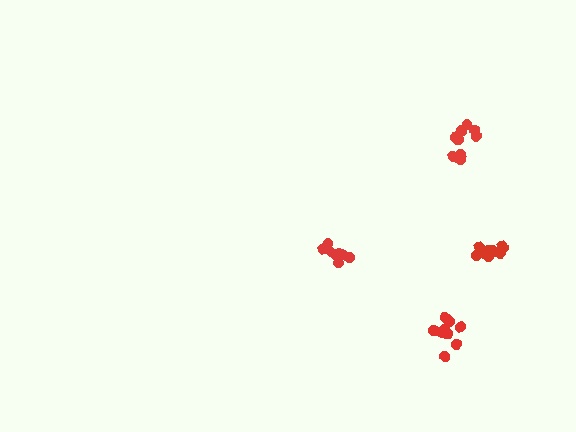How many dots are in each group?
Group 1: 8 dots, Group 2: 11 dots, Group 3: 12 dots, Group 4: 9 dots (40 total).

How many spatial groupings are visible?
There are 4 spatial groupings.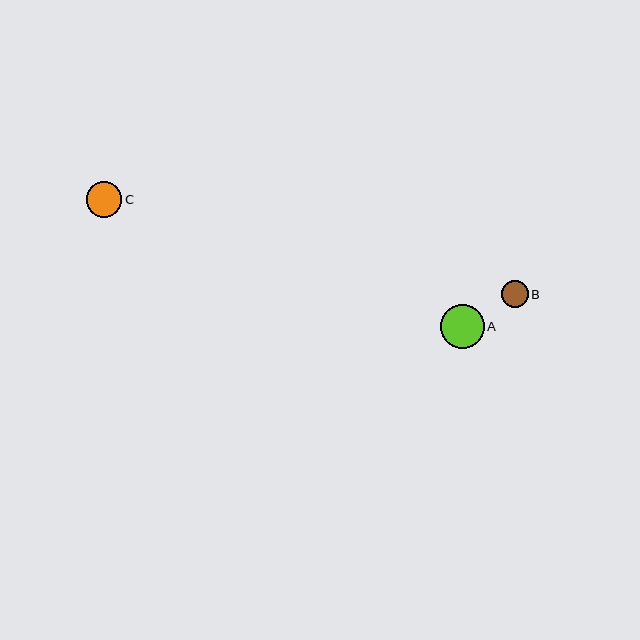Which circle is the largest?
Circle A is the largest with a size of approximately 44 pixels.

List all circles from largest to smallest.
From largest to smallest: A, C, B.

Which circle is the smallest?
Circle B is the smallest with a size of approximately 27 pixels.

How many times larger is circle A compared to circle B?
Circle A is approximately 1.6 times the size of circle B.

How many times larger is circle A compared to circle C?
Circle A is approximately 1.3 times the size of circle C.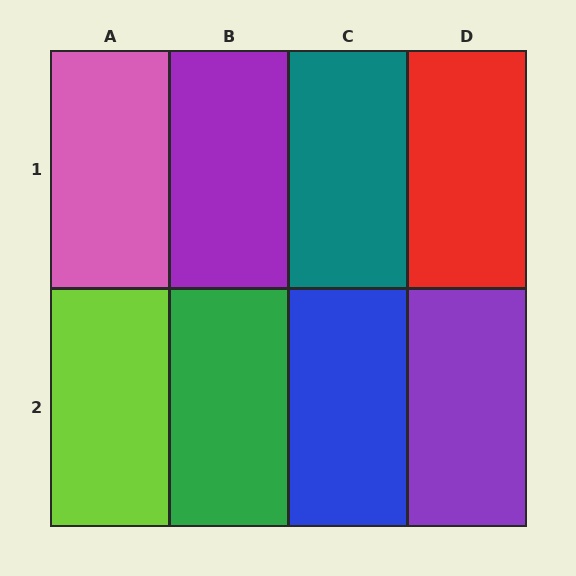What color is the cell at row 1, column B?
Purple.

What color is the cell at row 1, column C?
Teal.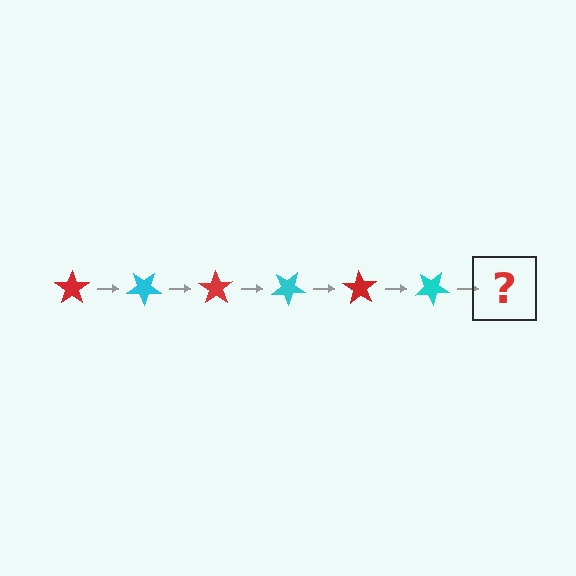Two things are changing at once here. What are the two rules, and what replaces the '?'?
The two rules are that it rotates 35 degrees each step and the color cycles through red and cyan. The '?' should be a red star, rotated 210 degrees from the start.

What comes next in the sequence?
The next element should be a red star, rotated 210 degrees from the start.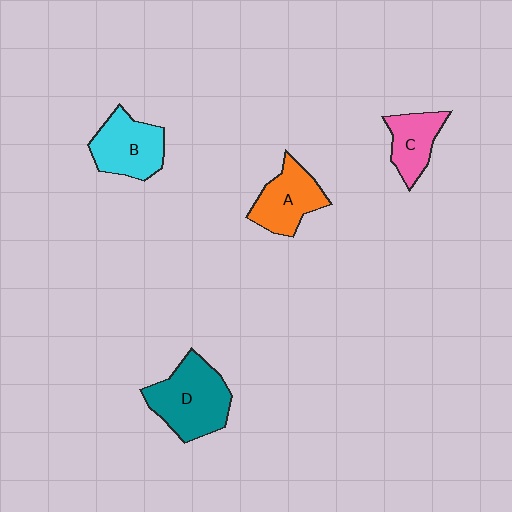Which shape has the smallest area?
Shape C (pink).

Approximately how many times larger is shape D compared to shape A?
Approximately 1.4 times.